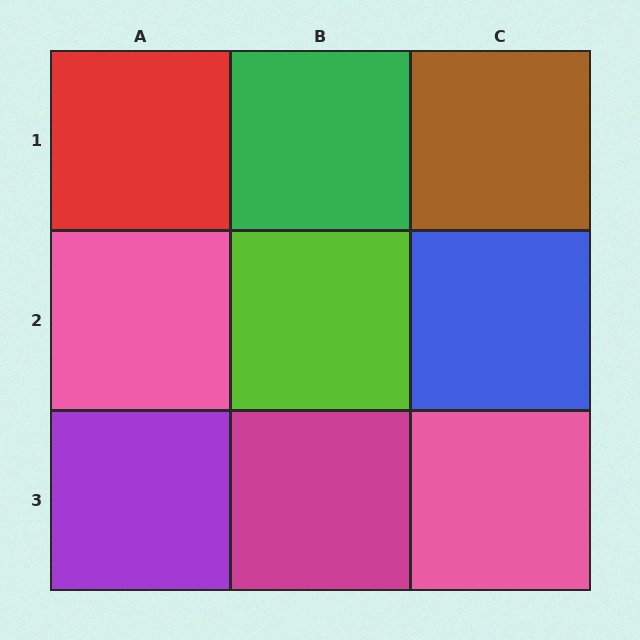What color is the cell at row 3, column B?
Magenta.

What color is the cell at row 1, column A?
Red.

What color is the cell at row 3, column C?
Pink.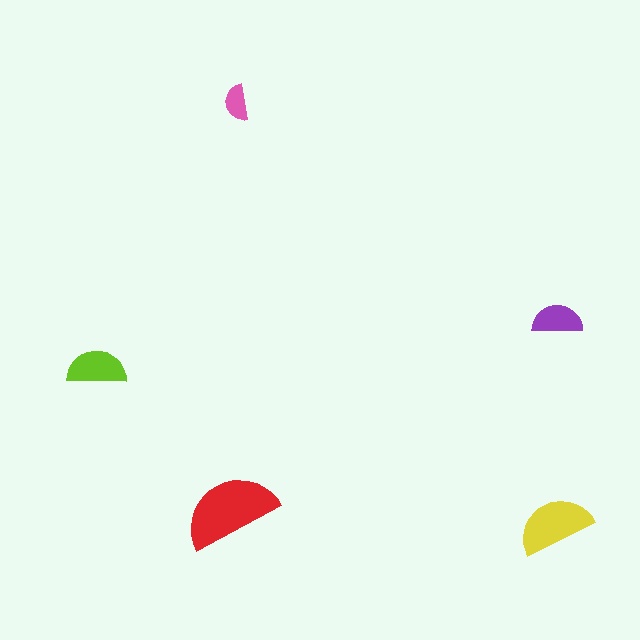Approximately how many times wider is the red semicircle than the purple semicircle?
About 2 times wider.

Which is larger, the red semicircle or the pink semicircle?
The red one.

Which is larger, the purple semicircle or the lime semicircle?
The lime one.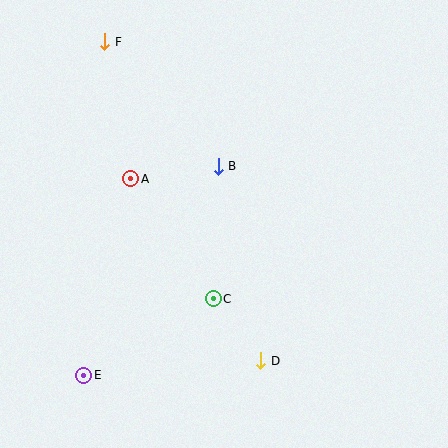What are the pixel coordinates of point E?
Point E is at (83, 375).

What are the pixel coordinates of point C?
Point C is at (213, 299).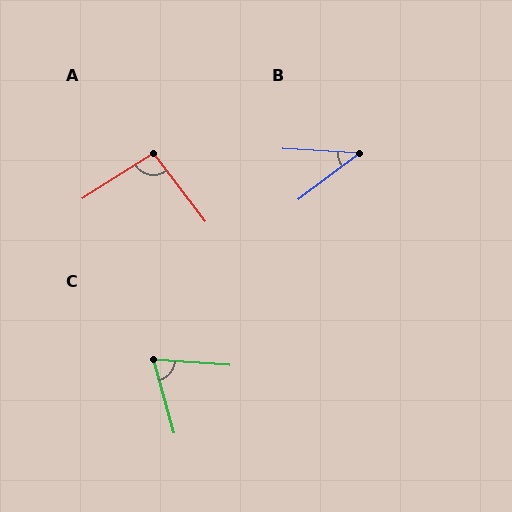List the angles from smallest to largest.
B (41°), C (70°), A (95°).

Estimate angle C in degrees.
Approximately 70 degrees.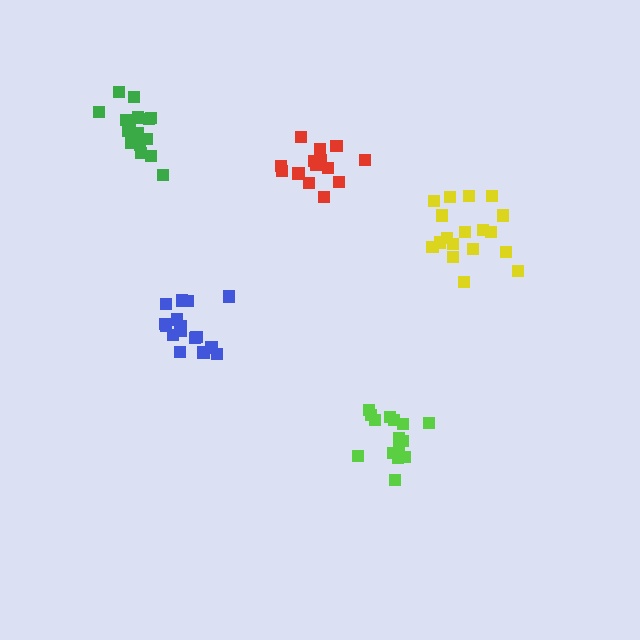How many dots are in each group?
Group 1: 15 dots, Group 2: 18 dots, Group 3: 14 dots, Group 4: 16 dots, Group 5: 18 dots (81 total).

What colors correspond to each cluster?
The clusters are colored: lime, yellow, red, blue, green.